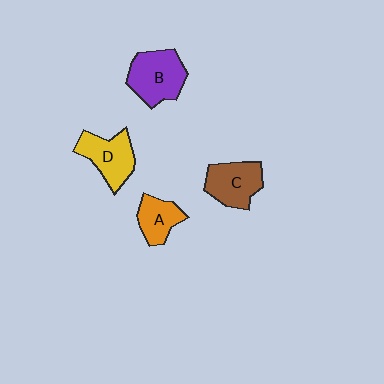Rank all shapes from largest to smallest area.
From largest to smallest: B (purple), D (yellow), C (brown), A (orange).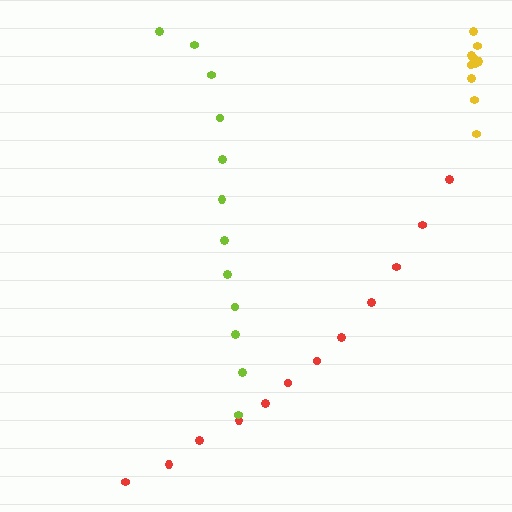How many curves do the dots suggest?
There are 3 distinct paths.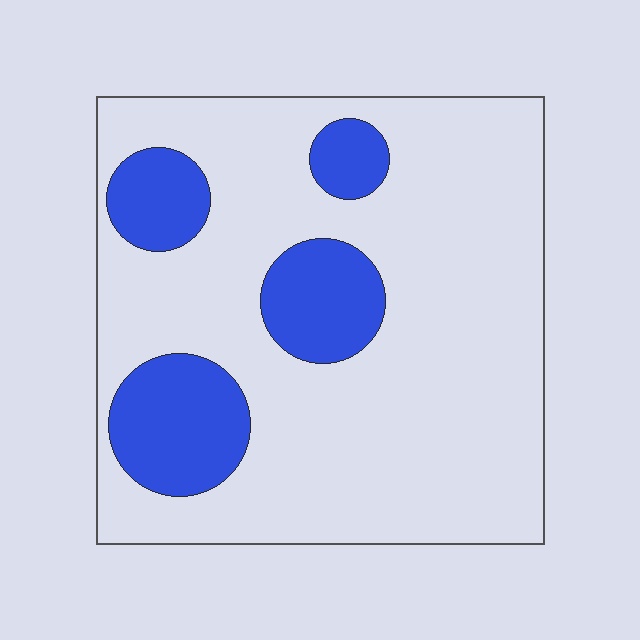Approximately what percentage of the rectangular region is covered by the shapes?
Approximately 20%.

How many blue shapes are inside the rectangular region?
4.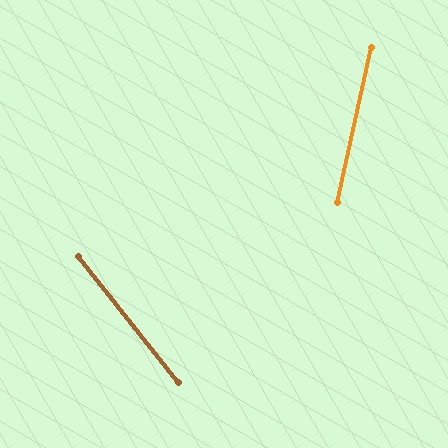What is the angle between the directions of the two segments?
Approximately 51 degrees.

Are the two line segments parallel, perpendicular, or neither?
Neither parallel nor perpendicular — they differ by about 51°.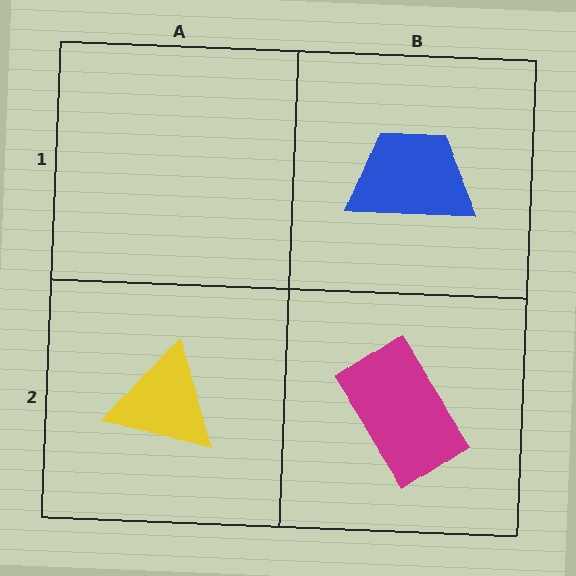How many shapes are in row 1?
1 shape.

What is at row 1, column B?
A blue trapezoid.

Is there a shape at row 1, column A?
No, that cell is empty.